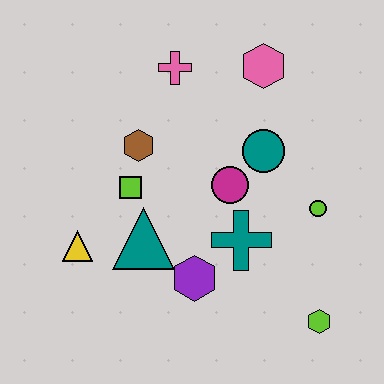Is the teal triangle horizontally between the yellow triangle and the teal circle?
Yes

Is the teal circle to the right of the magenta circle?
Yes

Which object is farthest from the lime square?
The lime hexagon is farthest from the lime square.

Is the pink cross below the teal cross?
No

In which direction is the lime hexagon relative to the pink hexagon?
The lime hexagon is below the pink hexagon.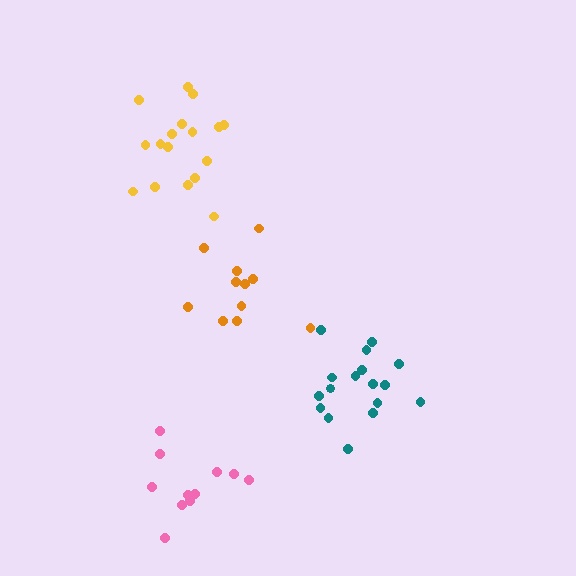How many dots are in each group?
Group 1: 11 dots, Group 2: 17 dots, Group 3: 11 dots, Group 4: 17 dots (56 total).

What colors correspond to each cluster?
The clusters are colored: orange, teal, pink, yellow.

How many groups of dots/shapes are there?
There are 4 groups.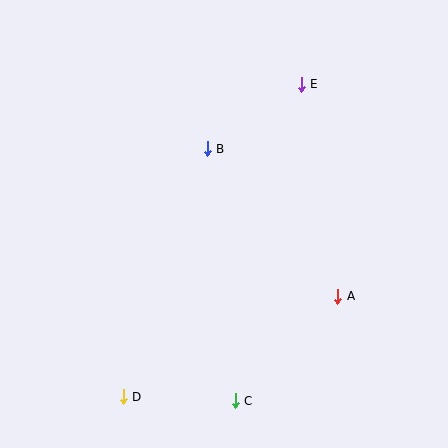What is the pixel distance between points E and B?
The distance between E and B is 114 pixels.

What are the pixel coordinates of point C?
Point C is at (235, 401).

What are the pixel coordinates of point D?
Point D is at (123, 397).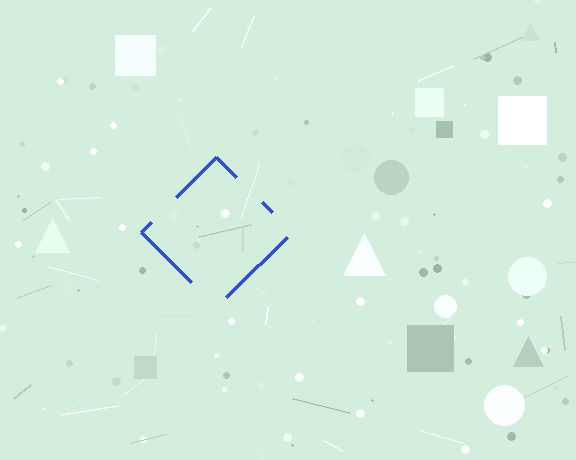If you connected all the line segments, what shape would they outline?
They would outline a diamond.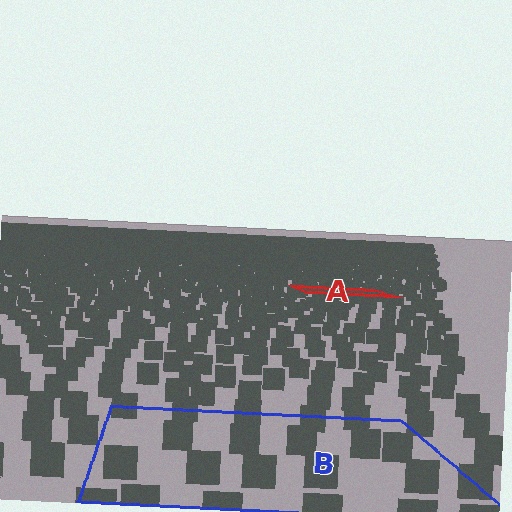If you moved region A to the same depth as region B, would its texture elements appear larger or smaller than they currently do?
They would appear larger. At a closer depth, the same texture elements are projected at a bigger on-screen size.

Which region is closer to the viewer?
Region B is closer. The texture elements there are larger and more spread out.